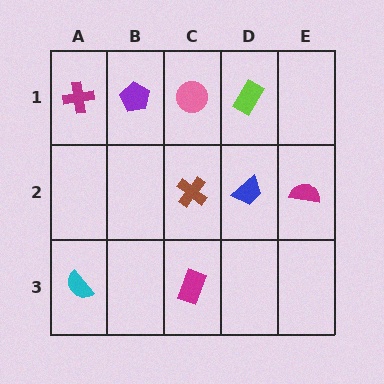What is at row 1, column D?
A lime rectangle.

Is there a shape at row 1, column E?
No, that cell is empty.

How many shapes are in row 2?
3 shapes.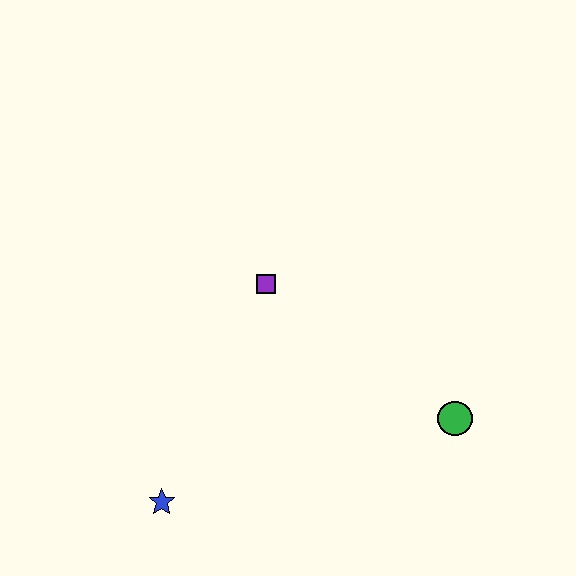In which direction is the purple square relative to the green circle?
The purple square is to the left of the green circle.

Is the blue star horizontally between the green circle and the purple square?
No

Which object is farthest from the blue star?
The green circle is farthest from the blue star.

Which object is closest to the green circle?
The purple square is closest to the green circle.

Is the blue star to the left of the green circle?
Yes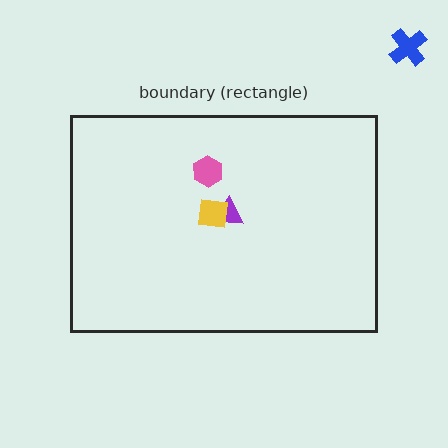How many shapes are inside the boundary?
3 inside, 1 outside.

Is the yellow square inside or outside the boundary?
Inside.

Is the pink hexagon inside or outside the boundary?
Inside.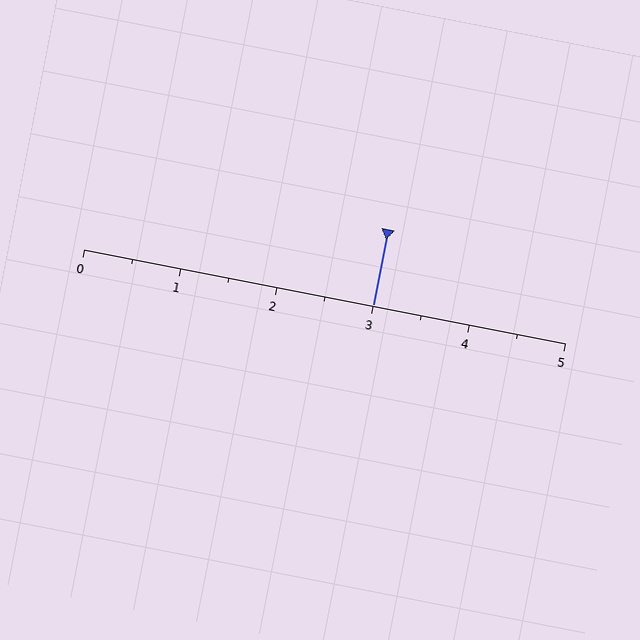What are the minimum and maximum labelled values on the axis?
The axis runs from 0 to 5.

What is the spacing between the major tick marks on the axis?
The major ticks are spaced 1 apart.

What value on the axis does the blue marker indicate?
The marker indicates approximately 3.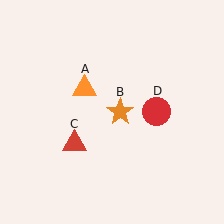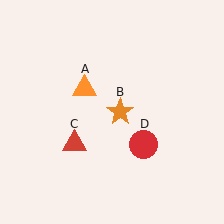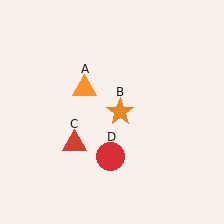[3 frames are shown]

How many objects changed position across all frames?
1 object changed position: red circle (object D).